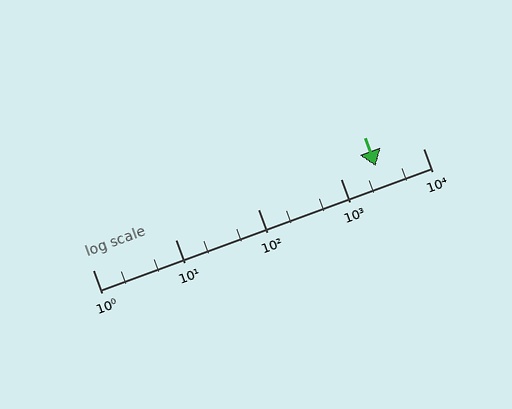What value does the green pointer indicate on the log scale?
The pointer indicates approximately 2700.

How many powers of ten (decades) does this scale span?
The scale spans 4 decades, from 1 to 10000.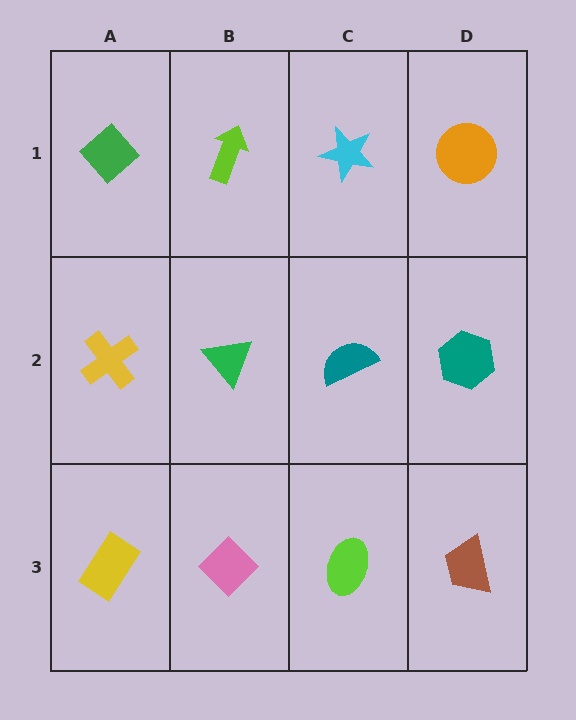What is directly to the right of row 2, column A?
A green triangle.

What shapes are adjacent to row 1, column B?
A green triangle (row 2, column B), a green diamond (row 1, column A), a cyan star (row 1, column C).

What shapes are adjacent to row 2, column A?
A green diamond (row 1, column A), a yellow rectangle (row 3, column A), a green triangle (row 2, column B).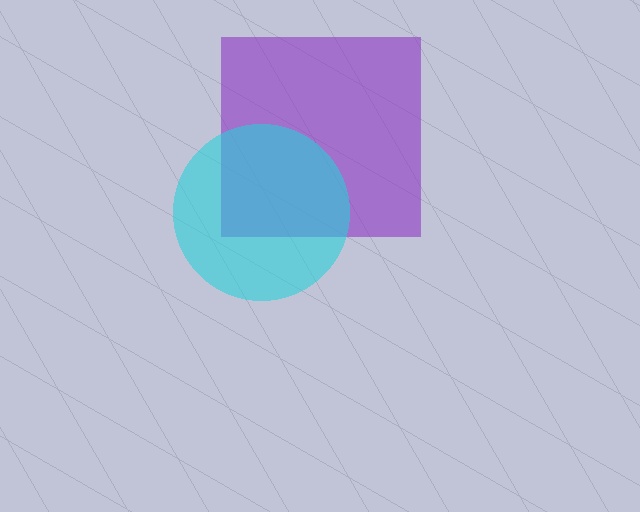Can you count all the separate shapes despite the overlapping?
Yes, there are 2 separate shapes.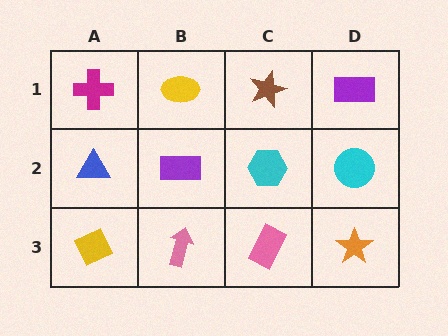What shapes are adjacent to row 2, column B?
A yellow ellipse (row 1, column B), a pink arrow (row 3, column B), a blue triangle (row 2, column A), a cyan hexagon (row 2, column C).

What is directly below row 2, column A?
A yellow diamond.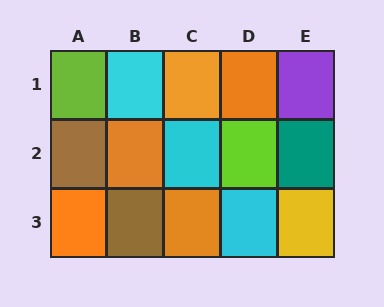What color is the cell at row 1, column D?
Orange.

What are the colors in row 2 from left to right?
Brown, orange, cyan, lime, teal.